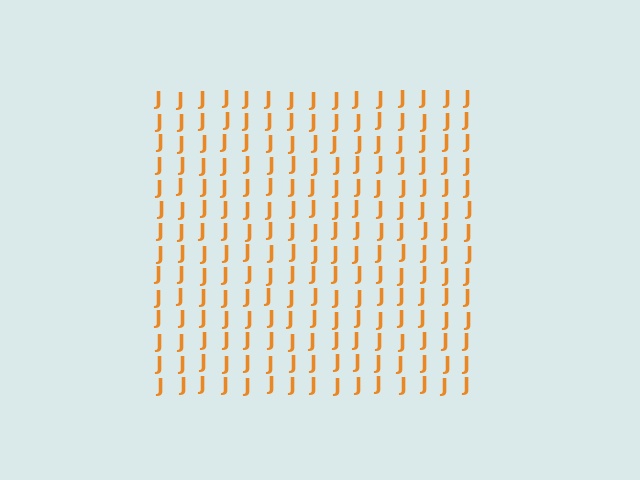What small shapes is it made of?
It is made of small letter J's.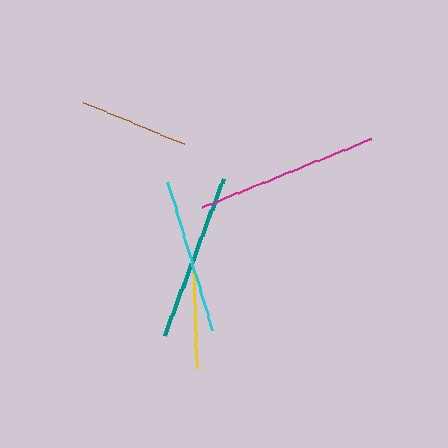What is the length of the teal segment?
The teal segment is approximately 167 pixels long.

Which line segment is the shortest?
The yellow line is the shortest at approximately 102 pixels.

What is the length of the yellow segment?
The yellow segment is approximately 102 pixels long.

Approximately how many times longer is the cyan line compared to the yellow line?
The cyan line is approximately 1.5 times the length of the yellow line.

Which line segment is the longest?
The magenta line is the longest at approximately 184 pixels.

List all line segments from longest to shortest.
From longest to shortest: magenta, teal, cyan, brown, yellow.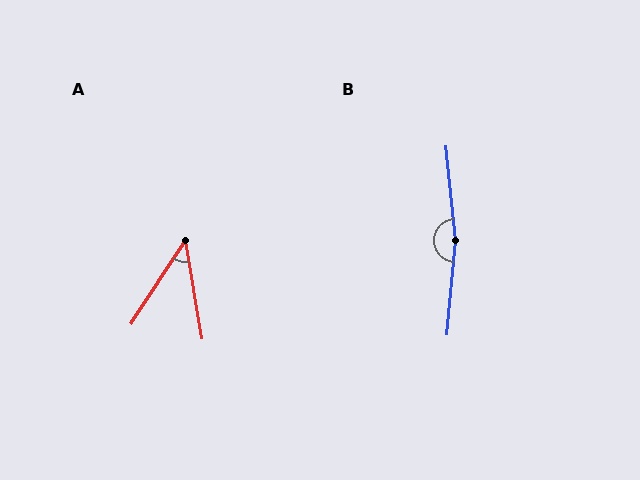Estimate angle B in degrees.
Approximately 169 degrees.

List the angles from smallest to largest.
A (43°), B (169°).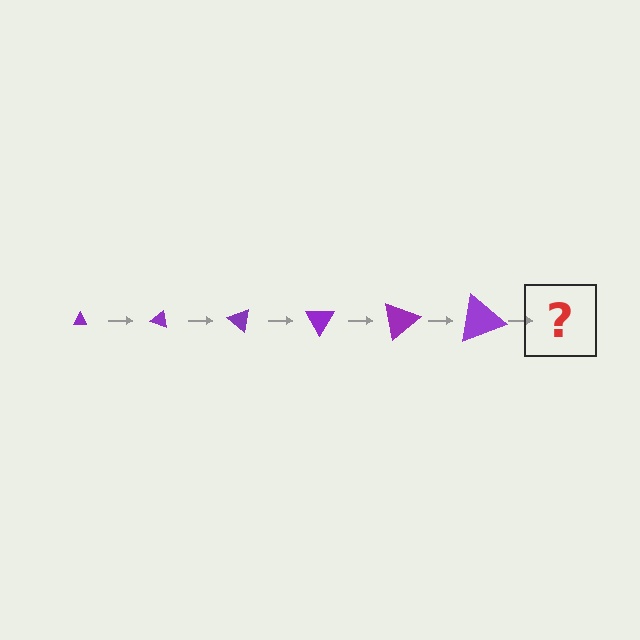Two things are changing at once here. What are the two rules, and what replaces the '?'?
The two rules are that the triangle grows larger each step and it rotates 20 degrees each step. The '?' should be a triangle, larger than the previous one and rotated 120 degrees from the start.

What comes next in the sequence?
The next element should be a triangle, larger than the previous one and rotated 120 degrees from the start.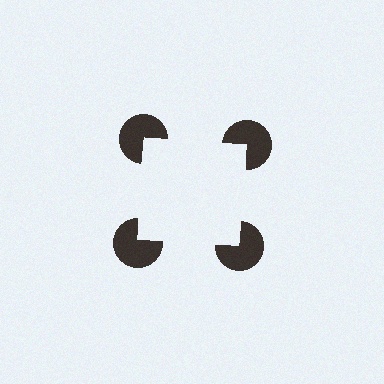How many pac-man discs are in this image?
There are 4 — one at each vertex of the illusory square.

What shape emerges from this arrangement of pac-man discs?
An illusory square — its edges are inferred from the aligned wedge cuts in the pac-man discs, not physically drawn.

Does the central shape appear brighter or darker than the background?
It typically appears slightly brighter than the background, even though no actual brightness change is drawn.